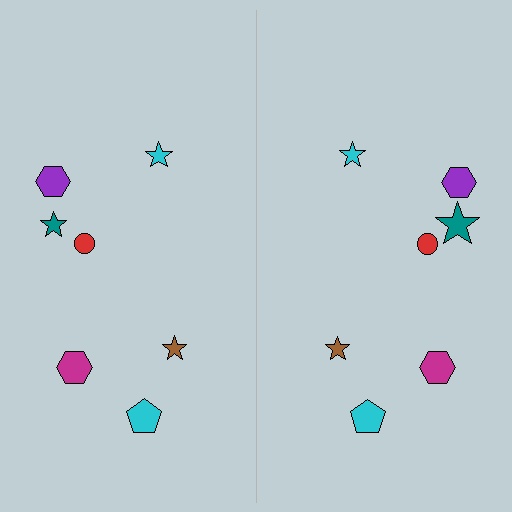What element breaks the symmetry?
The teal star on the right side has a different size than its mirror counterpart.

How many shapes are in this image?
There are 14 shapes in this image.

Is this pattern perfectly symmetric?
No, the pattern is not perfectly symmetric. The teal star on the right side has a different size than its mirror counterpart.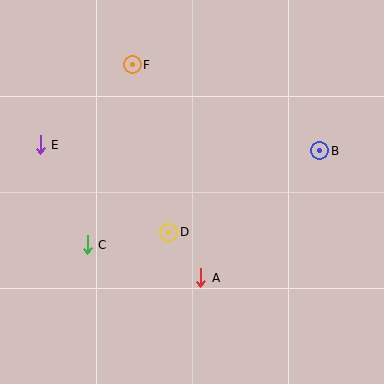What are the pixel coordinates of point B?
Point B is at (320, 151).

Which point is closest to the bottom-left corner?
Point C is closest to the bottom-left corner.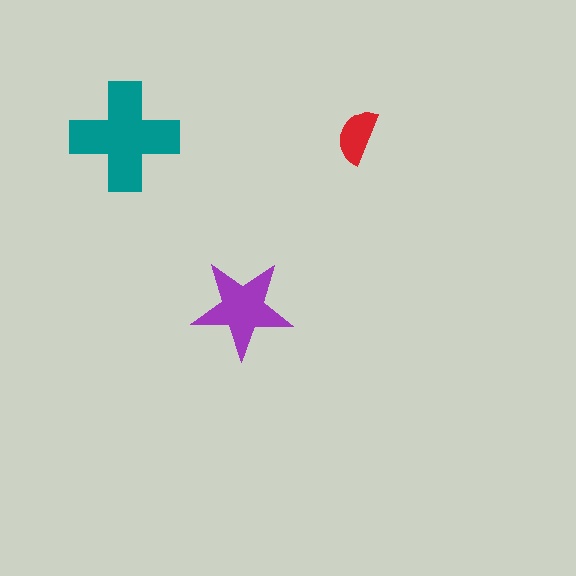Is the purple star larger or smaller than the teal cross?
Smaller.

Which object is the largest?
The teal cross.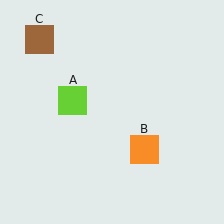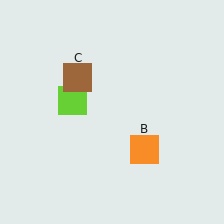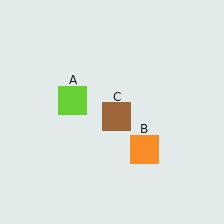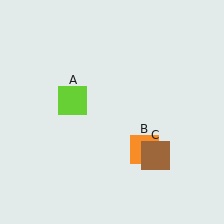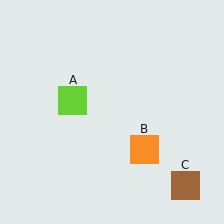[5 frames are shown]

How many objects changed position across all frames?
1 object changed position: brown square (object C).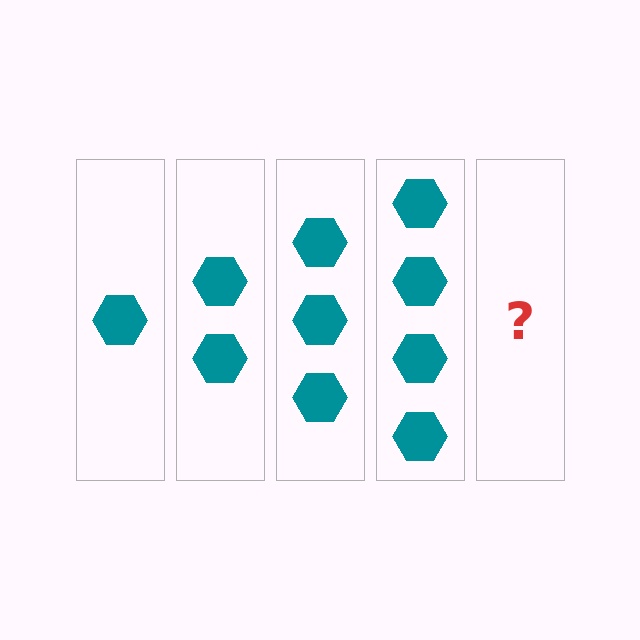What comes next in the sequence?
The next element should be 5 hexagons.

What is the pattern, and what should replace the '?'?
The pattern is that each step adds one more hexagon. The '?' should be 5 hexagons.